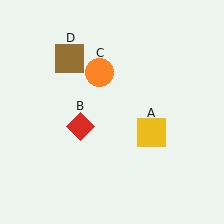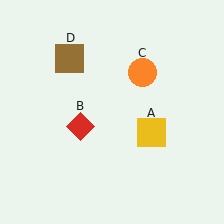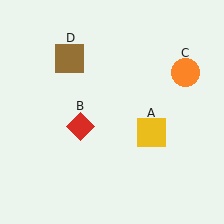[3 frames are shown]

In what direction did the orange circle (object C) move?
The orange circle (object C) moved right.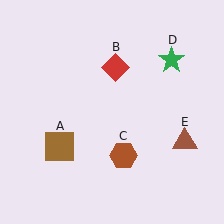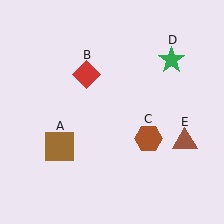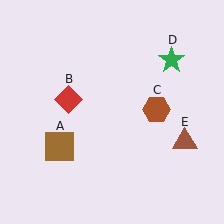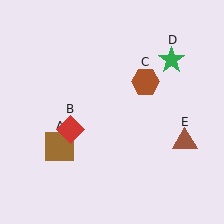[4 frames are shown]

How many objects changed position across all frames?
2 objects changed position: red diamond (object B), brown hexagon (object C).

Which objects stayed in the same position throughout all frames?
Brown square (object A) and green star (object D) and brown triangle (object E) remained stationary.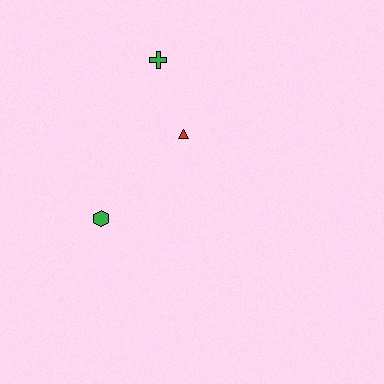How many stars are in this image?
There are no stars.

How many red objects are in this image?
There is 1 red object.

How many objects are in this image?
There are 3 objects.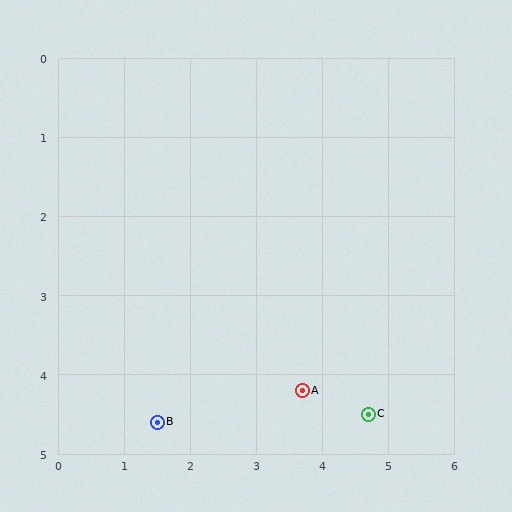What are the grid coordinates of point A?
Point A is at approximately (3.7, 4.2).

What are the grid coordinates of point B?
Point B is at approximately (1.5, 4.6).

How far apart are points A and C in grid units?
Points A and C are about 1.0 grid units apart.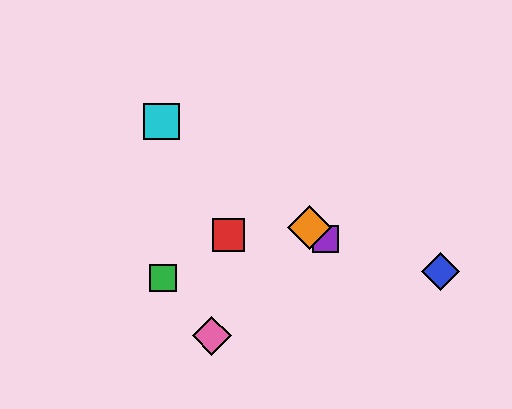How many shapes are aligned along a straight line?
4 shapes (the yellow diamond, the purple square, the orange diamond, the cyan square) are aligned along a straight line.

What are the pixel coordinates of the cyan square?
The cyan square is at (161, 121).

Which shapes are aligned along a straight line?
The yellow diamond, the purple square, the orange diamond, the cyan square are aligned along a straight line.